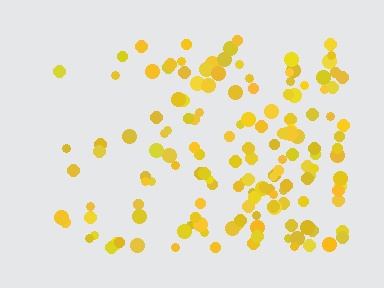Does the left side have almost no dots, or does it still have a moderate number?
Still a moderate number, just noticeably fewer than the right.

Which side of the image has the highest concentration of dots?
The right.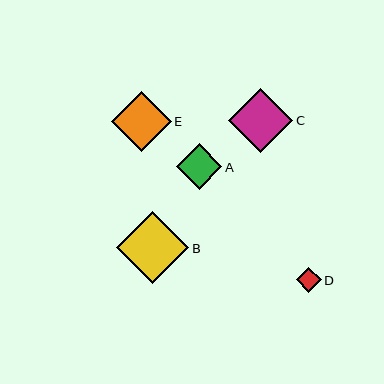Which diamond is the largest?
Diamond B is the largest with a size of approximately 72 pixels.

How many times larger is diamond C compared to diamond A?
Diamond C is approximately 1.4 times the size of diamond A.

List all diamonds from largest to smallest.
From largest to smallest: B, C, E, A, D.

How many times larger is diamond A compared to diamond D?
Diamond A is approximately 1.8 times the size of diamond D.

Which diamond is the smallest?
Diamond D is the smallest with a size of approximately 25 pixels.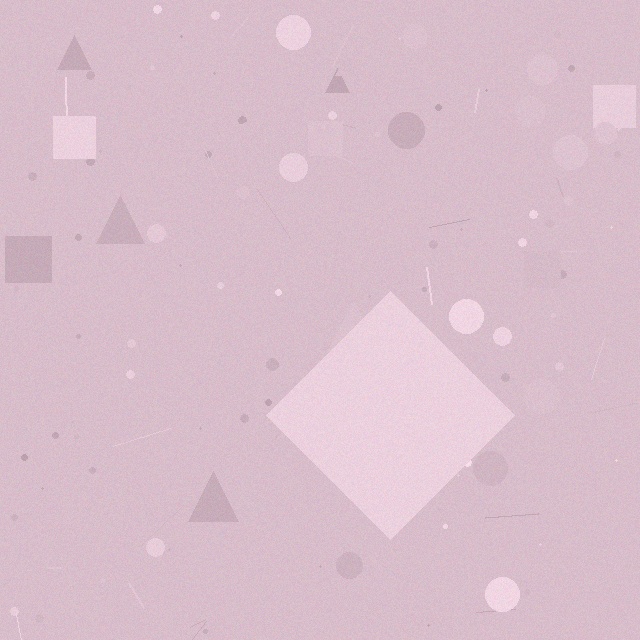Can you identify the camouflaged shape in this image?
The camouflaged shape is a diamond.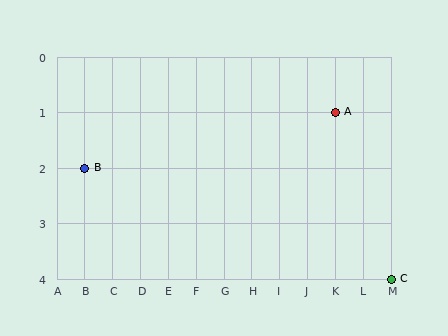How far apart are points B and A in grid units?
Points B and A are 9 columns and 1 row apart (about 9.1 grid units diagonally).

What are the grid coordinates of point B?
Point B is at grid coordinates (B, 2).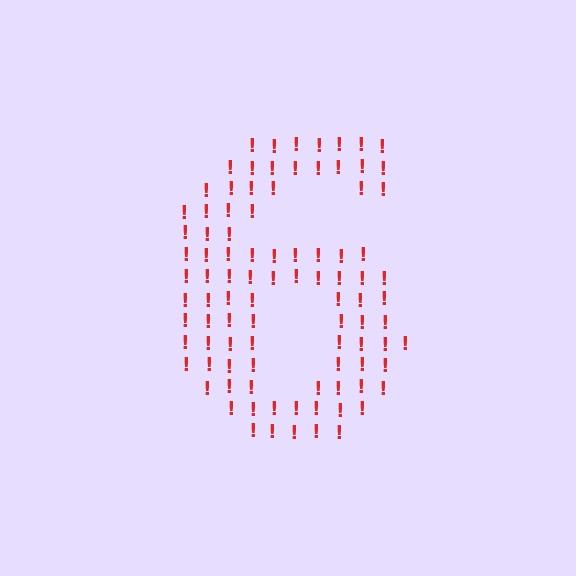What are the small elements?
The small elements are exclamation marks.